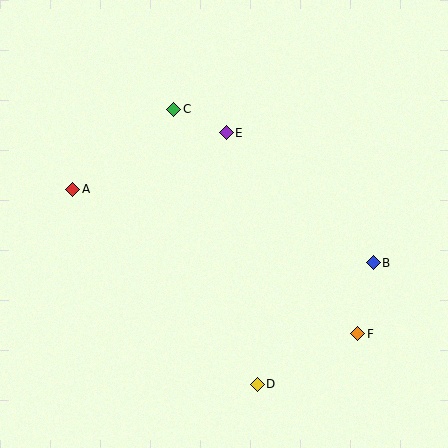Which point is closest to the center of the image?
Point E at (226, 133) is closest to the center.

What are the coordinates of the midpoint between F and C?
The midpoint between F and C is at (266, 221).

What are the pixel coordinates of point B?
Point B is at (373, 263).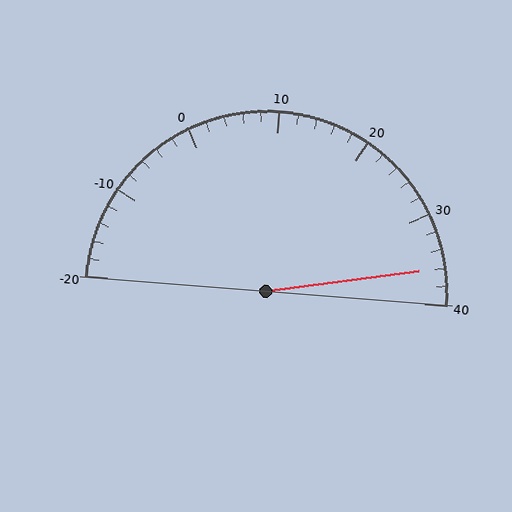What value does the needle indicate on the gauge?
The needle indicates approximately 36.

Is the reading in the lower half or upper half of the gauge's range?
The reading is in the upper half of the range (-20 to 40).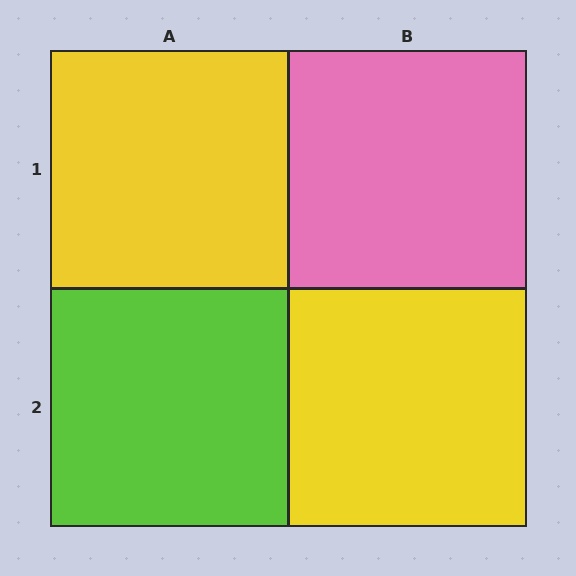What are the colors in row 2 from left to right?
Lime, yellow.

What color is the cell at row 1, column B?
Pink.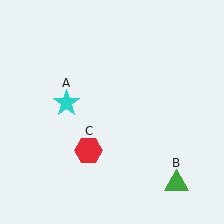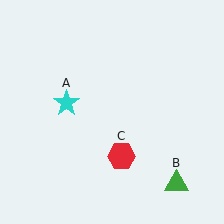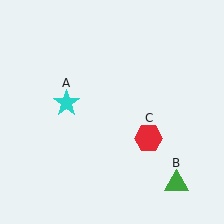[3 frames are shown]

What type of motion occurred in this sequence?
The red hexagon (object C) rotated counterclockwise around the center of the scene.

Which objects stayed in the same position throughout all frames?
Cyan star (object A) and green triangle (object B) remained stationary.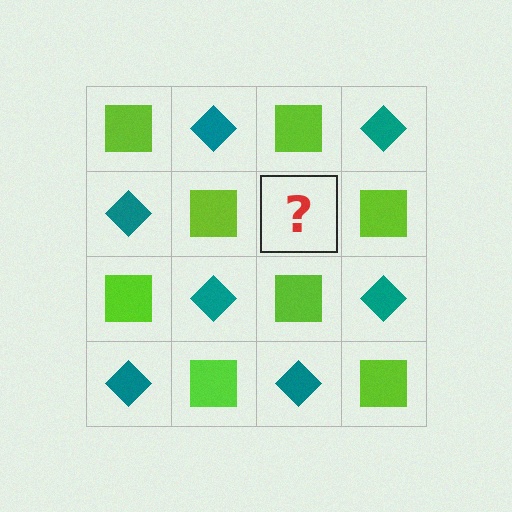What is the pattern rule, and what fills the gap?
The rule is that it alternates lime square and teal diamond in a checkerboard pattern. The gap should be filled with a teal diamond.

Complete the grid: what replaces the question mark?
The question mark should be replaced with a teal diamond.